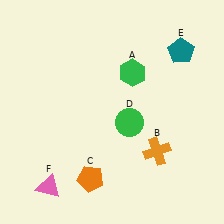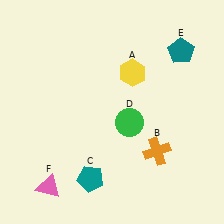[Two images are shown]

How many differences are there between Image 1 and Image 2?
There are 2 differences between the two images.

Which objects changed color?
A changed from green to yellow. C changed from orange to teal.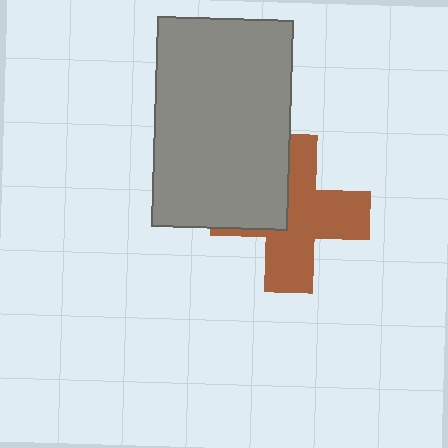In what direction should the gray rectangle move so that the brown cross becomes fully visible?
The gray rectangle should move left. That is the shortest direction to clear the overlap and leave the brown cross fully visible.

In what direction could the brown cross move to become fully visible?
The brown cross could move right. That would shift it out from behind the gray rectangle entirely.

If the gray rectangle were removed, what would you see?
You would see the complete brown cross.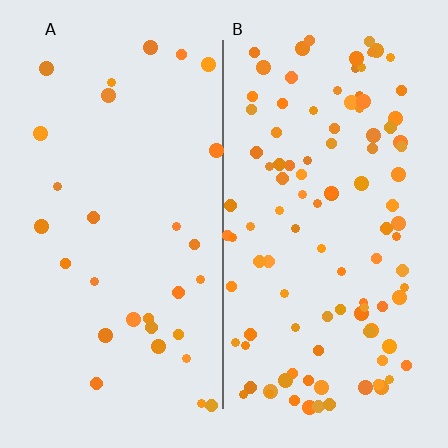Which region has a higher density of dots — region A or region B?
B (the right).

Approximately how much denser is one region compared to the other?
Approximately 3.5× — region B over region A.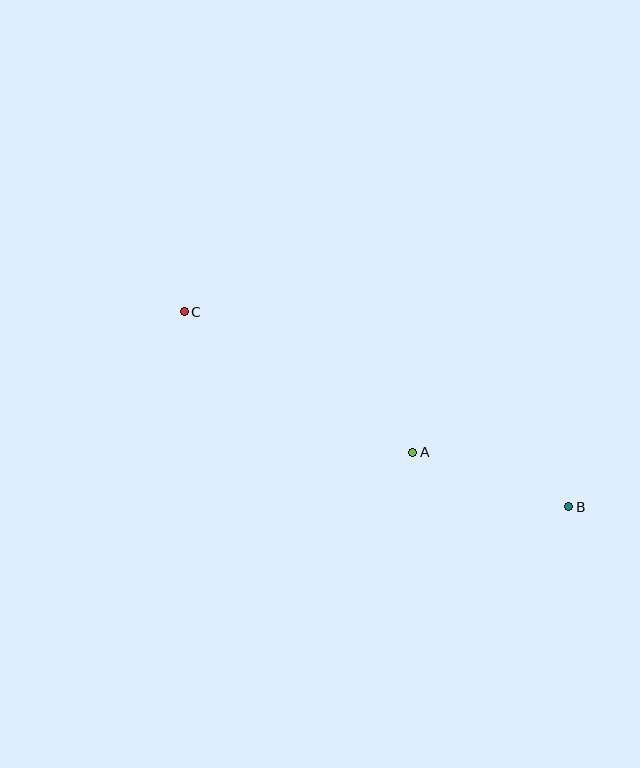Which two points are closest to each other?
Points A and B are closest to each other.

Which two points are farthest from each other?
Points B and C are farthest from each other.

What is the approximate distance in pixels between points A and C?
The distance between A and C is approximately 268 pixels.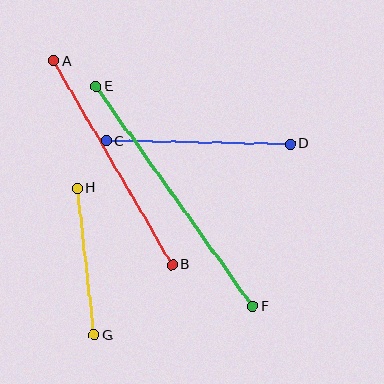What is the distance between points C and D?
The distance is approximately 184 pixels.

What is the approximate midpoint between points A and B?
The midpoint is at approximately (113, 163) pixels.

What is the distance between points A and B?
The distance is approximately 236 pixels.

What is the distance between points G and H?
The distance is approximately 148 pixels.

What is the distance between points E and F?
The distance is approximately 270 pixels.